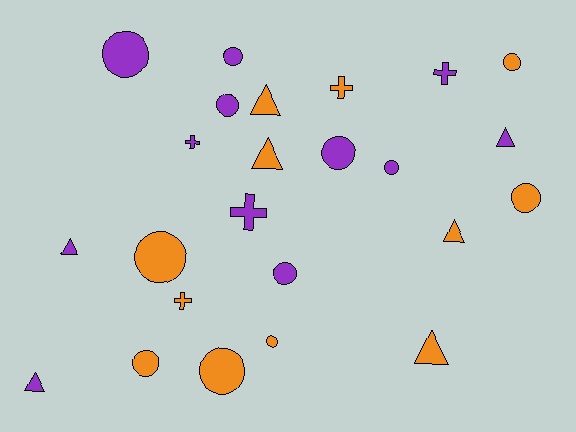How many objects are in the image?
There are 24 objects.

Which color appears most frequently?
Purple, with 12 objects.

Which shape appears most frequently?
Circle, with 12 objects.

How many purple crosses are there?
There are 3 purple crosses.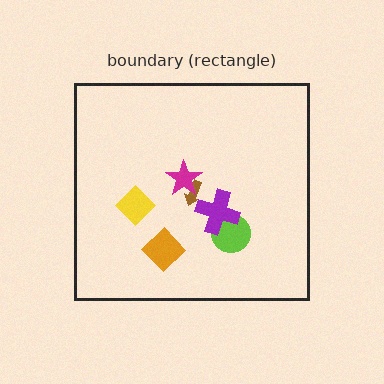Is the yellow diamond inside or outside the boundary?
Inside.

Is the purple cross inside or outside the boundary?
Inside.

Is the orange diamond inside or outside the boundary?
Inside.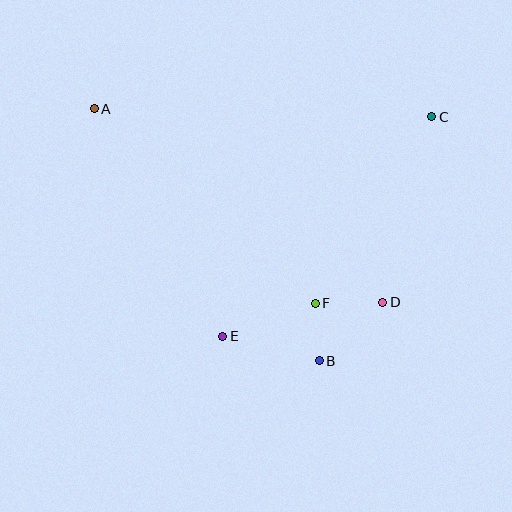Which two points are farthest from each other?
Points A and D are farthest from each other.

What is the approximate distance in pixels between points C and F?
The distance between C and F is approximately 220 pixels.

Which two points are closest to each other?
Points B and F are closest to each other.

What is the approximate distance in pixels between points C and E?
The distance between C and E is approximately 303 pixels.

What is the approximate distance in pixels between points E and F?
The distance between E and F is approximately 98 pixels.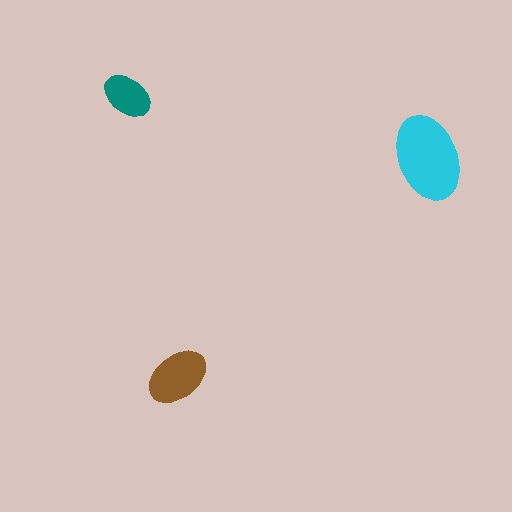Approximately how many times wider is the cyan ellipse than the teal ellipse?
About 1.5 times wider.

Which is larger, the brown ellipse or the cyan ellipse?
The cyan one.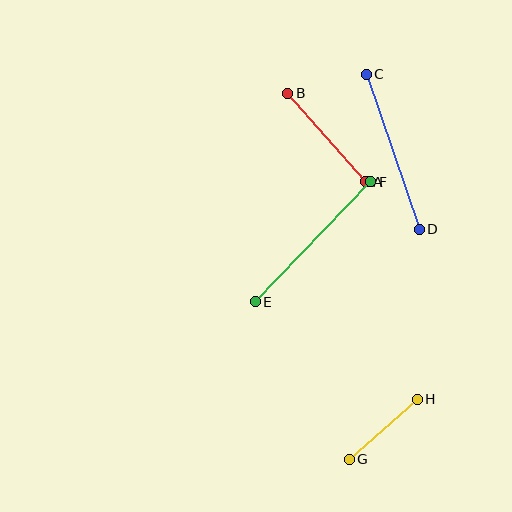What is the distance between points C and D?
The distance is approximately 164 pixels.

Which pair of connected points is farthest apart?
Points E and F are farthest apart.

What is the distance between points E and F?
The distance is approximately 166 pixels.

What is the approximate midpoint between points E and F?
The midpoint is at approximately (313, 242) pixels.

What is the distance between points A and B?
The distance is approximately 118 pixels.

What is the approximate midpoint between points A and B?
The midpoint is at approximately (326, 138) pixels.